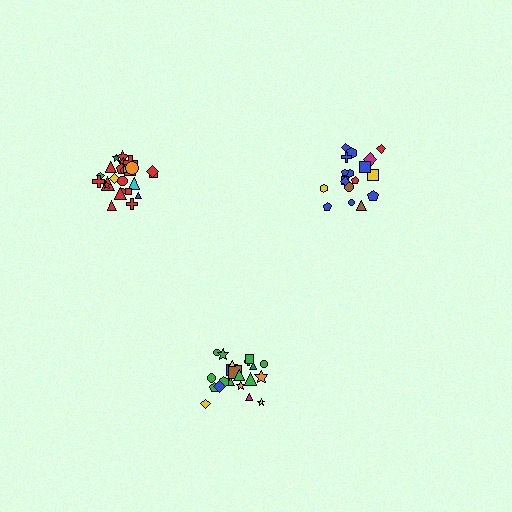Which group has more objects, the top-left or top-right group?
The top-left group.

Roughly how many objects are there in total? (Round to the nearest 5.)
Roughly 65 objects in total.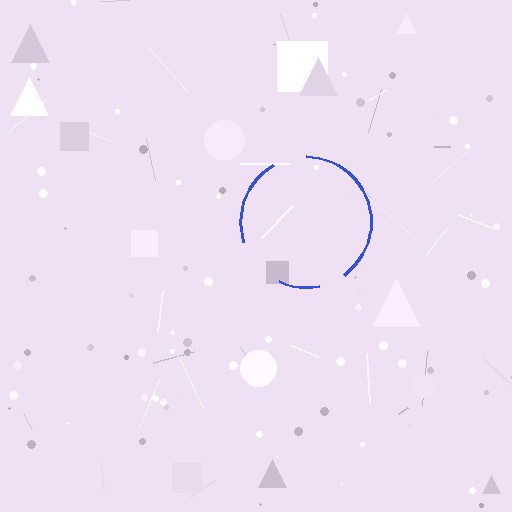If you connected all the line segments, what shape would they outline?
They would outline a circle.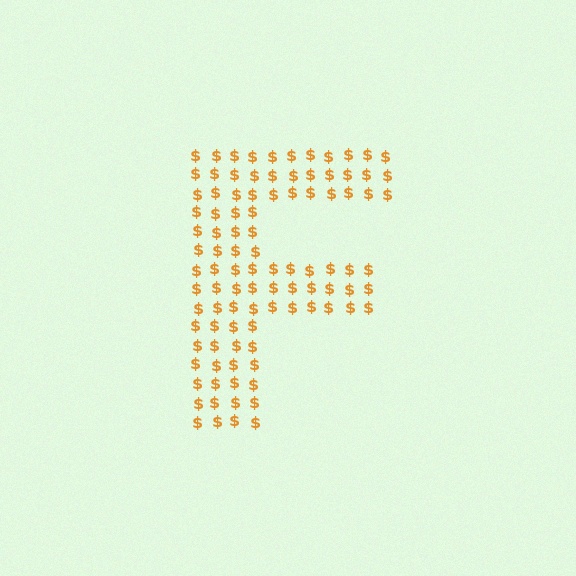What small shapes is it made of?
It is made of small dollar signs.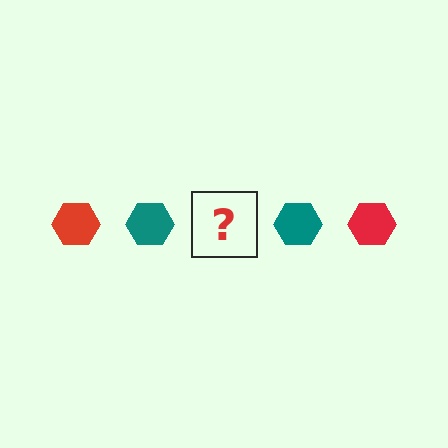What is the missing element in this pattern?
The missing element is a red hexagon.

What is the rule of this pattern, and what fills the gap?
The rule is that the pattern cycles through red, teal hexagons. The gap should be filled with a red hexagon.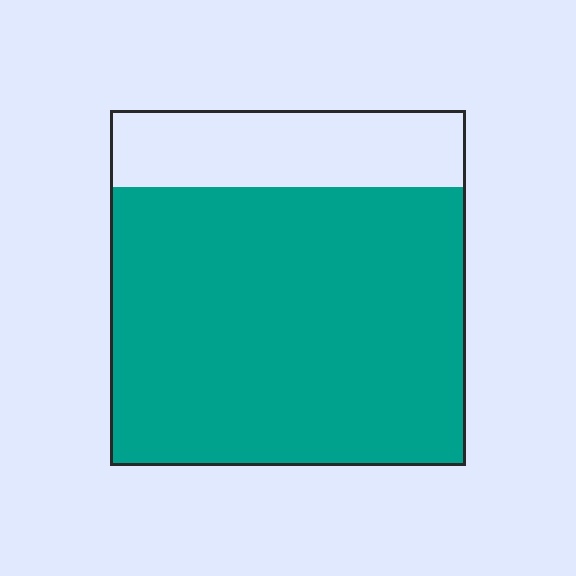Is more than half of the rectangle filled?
Yes.